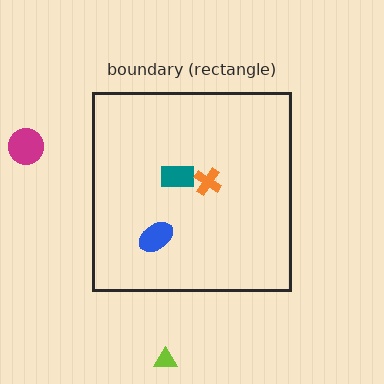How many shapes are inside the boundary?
3 inside, 2 outside.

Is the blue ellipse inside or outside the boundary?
Inside.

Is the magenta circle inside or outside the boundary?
Outside.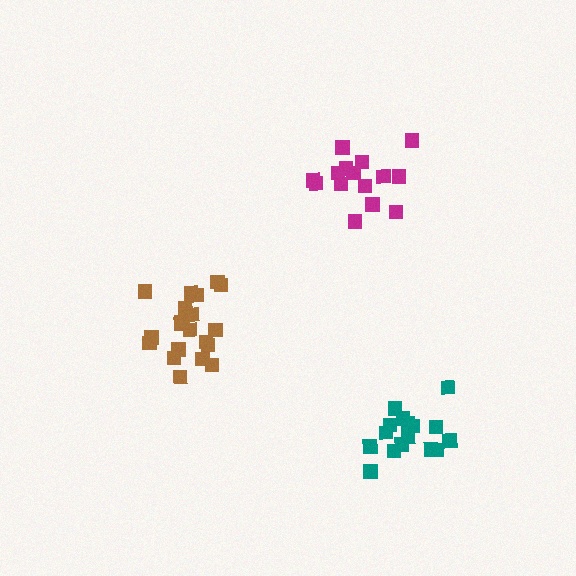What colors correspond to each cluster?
The clusters are colored: magenta, brown, teal.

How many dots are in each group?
Group 1: 15 dots, Group 2: 21 dots, Group 3: 16 dots (52 total).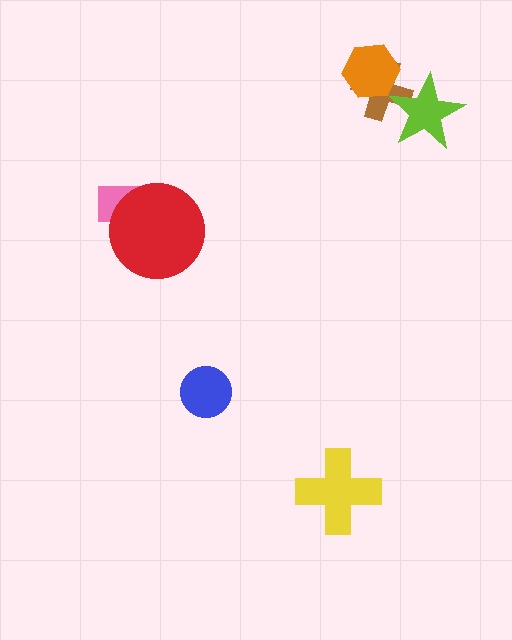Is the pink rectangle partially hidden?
Yes, it is partially covered by another shape.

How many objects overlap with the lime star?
1 object overlaps with the lime star.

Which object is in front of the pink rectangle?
The red circle is in front of the pink rectangle.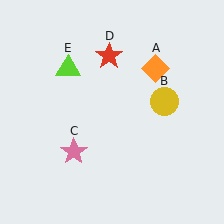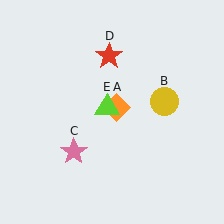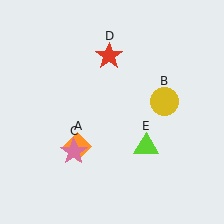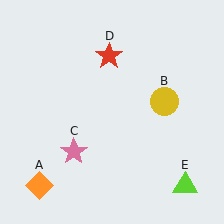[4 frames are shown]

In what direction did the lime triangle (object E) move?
The lime triangle (object E) moved down and to the right.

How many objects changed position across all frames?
2 objects changed position: orange diamond (object A), lime triangle (object E).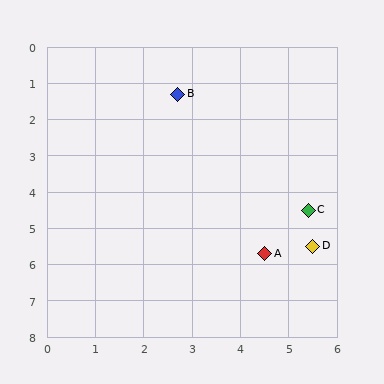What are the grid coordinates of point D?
Point D is at approximately (5.5, 5.5).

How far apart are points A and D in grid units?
Points A and D are about 1.0 grid units apart.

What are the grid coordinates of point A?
Point A is at approximately (4.5, 5.7).